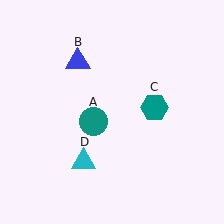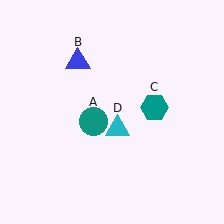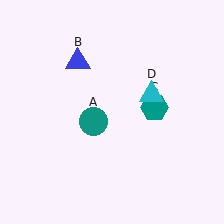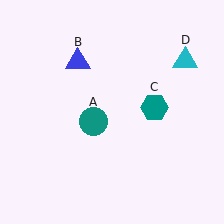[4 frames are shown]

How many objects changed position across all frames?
1 object changed position: cyan triangle (object D).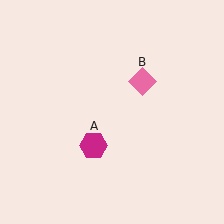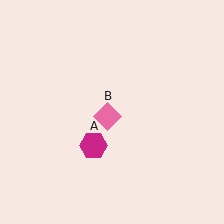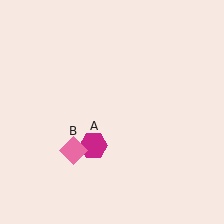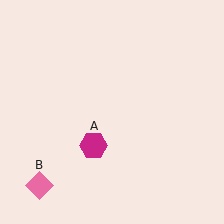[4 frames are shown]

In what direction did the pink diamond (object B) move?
The pink diamond (object B) moved down and to the left.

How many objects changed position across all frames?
1 object changed position: pink diamond (object B).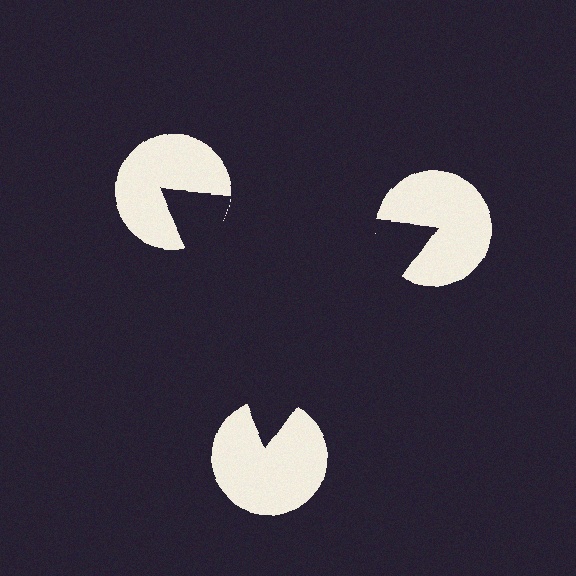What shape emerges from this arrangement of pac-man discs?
An illusory triangle — its edges are inferred from the aligned wedge cuts in the pac-man discs, not physically drawn.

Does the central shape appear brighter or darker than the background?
It typically appears slightly darker than the background, even though no actual brightness change is drawn.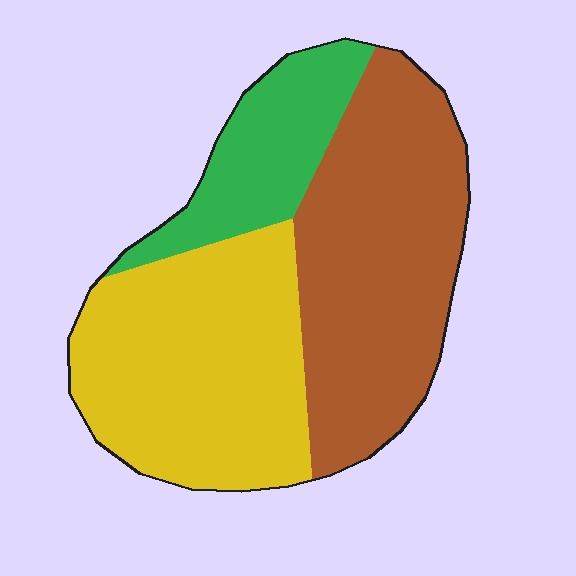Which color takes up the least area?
Green, at roughly 20%.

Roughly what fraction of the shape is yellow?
Yellow takes up about two fifths (2/5) of the shape.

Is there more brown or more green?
Brown.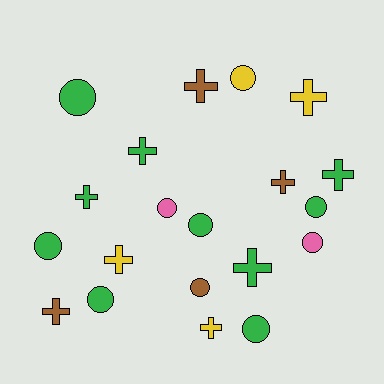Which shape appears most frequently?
Circle, with 10 objects.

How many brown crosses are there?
There are 3 brown crosses.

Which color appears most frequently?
Green, with 10 objects.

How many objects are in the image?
There are 20 objects.